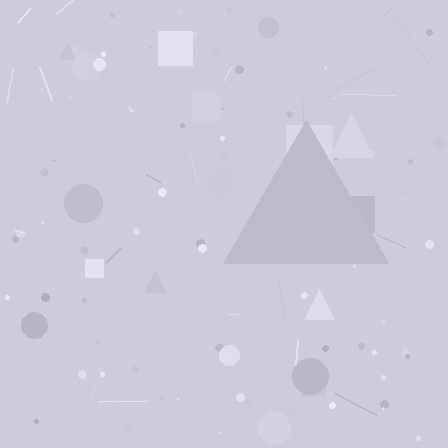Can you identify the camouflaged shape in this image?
The camouflaged shape is a triangle.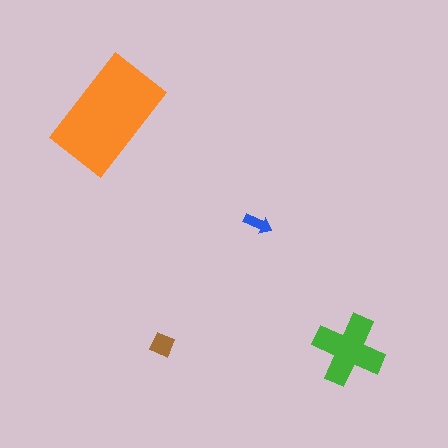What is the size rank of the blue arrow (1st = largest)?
4th.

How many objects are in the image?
There are 4 objects in the image.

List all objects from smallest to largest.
The blue arrow, the brown diamond, the green cross, the orange rectangle.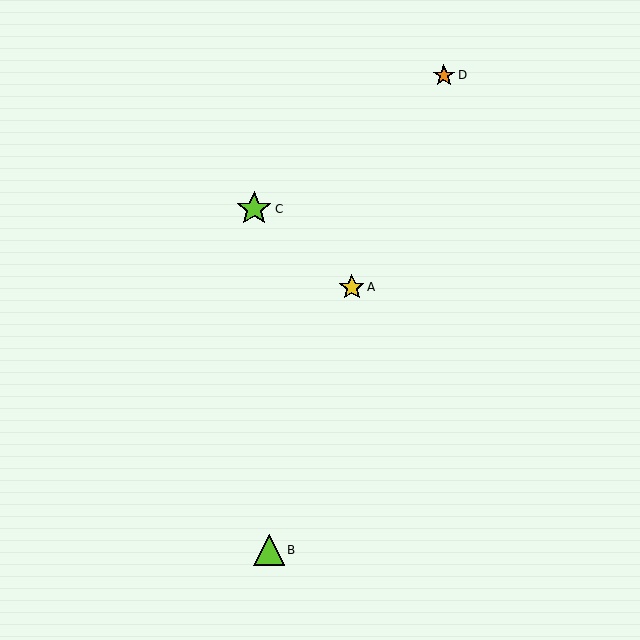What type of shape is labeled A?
Shape A is a yellow star.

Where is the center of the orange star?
The center of the orange star is at (444, 75).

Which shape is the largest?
The lime star (labeled C) is the largest.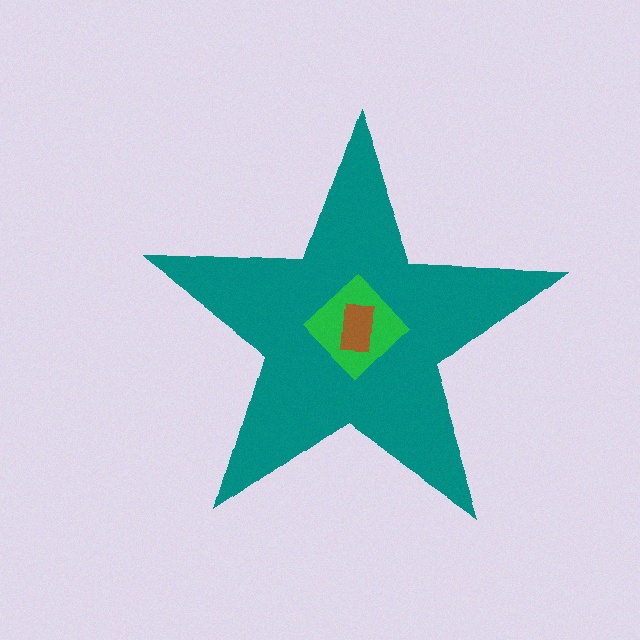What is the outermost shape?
The teal star.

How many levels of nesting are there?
3.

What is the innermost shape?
The brown rectangle.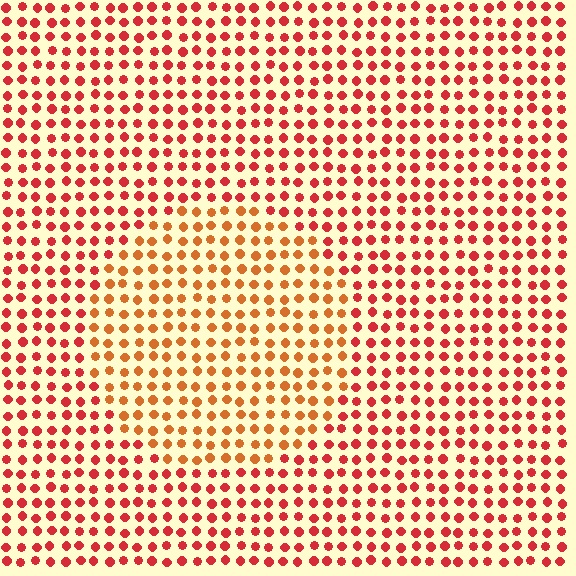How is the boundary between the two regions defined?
The boundary is defined purely by a slight shift in hue (about 28 degrees). Spacing, size, and orientation are identical on both sides.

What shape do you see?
I see a circle.